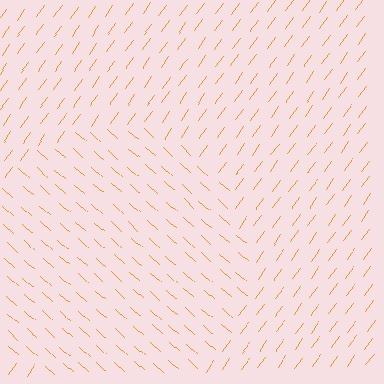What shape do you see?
I see a circle.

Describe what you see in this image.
The image is filled with small orange line segments. A circle region in the image has lines oriented differently from the surrounding lines, creating a visible texture boundary.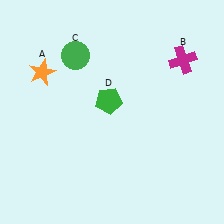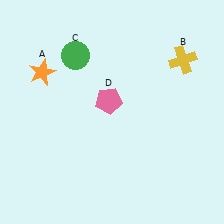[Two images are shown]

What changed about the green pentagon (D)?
In Image 1, D is green. In Image 2, it changed to pink.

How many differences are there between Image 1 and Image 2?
There are 2 differences between the two images.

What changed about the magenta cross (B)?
In Image 1, B is magenta. In Image 2, it changed to yellow.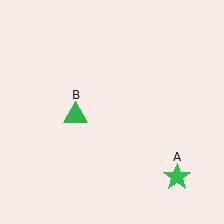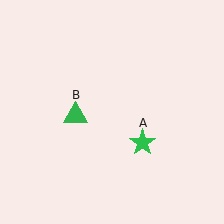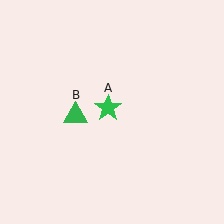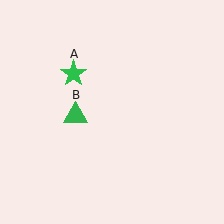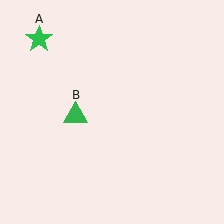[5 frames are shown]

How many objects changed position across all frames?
1 object changed position: green star (object A).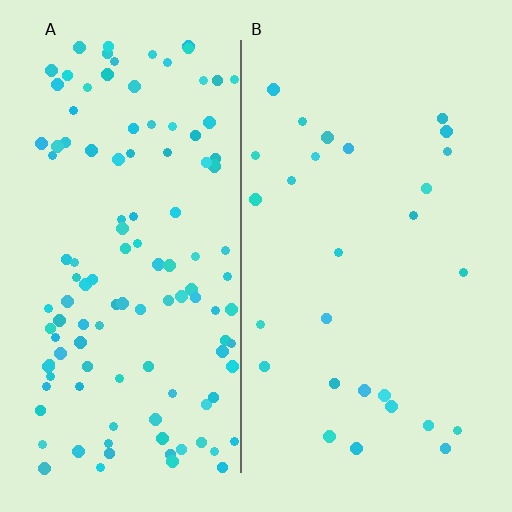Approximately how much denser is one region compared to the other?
Approximately 4.4× — region A over region B.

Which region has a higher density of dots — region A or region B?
A (the left).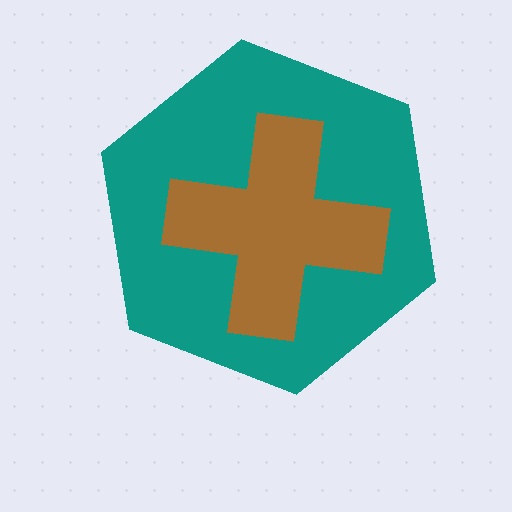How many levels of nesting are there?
2.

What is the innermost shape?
The brown cross.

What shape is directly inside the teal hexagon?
The brown cross.